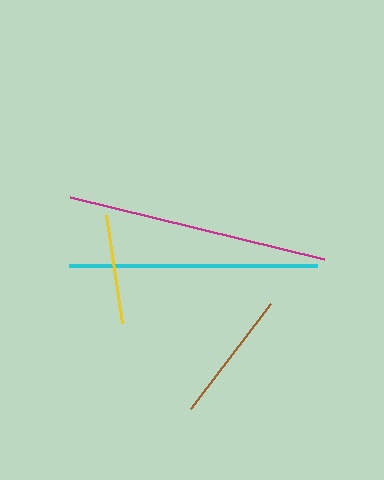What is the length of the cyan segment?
The cyan segment is approximately 247 pixels long.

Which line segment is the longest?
The magenta line is the longest at approximately 262 pixels.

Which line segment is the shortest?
The yellow line is the shortest at approximately 109 pixels.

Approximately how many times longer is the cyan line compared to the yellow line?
The cyan line is approximately 2.3 times the length of the yellow line.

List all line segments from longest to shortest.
From longest to shortest: magenta, cyan, brown, yellow.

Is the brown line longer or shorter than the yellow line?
The brown line is longer than the yellow line.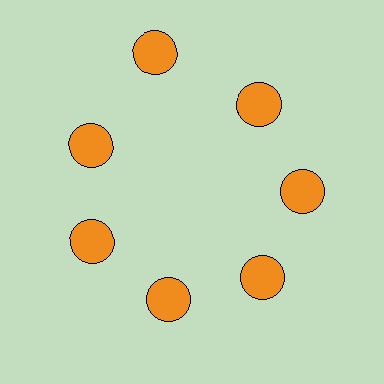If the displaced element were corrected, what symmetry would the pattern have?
It would have 7-fold rotational symmetry — the pattern would map onto itself every 51 degrees.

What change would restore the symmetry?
The symmetry would be restored by moving it inward, back onto the ring so that all 7 circles sit at equal angles and equal distance from the center.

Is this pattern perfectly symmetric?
No. The 7 orange circles are arranged in a ring, but one element near the 12 o'clock position is pushed outward from the center, breaking the 7-fold rotational symmetry.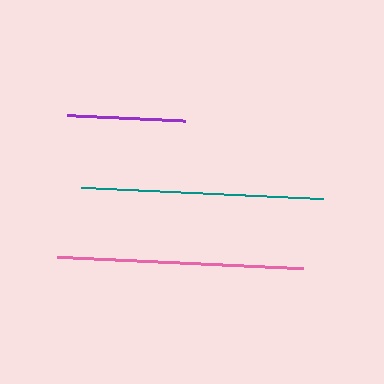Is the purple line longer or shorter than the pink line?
The pink line is longer than the purple line.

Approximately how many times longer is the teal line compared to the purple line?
The teal line is approximately 2.1 times the length of the purple line.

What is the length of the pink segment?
The pink segment is approximately 246 pixels long.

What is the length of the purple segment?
The purple segment is approximately 118 pixels long.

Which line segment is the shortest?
The purple line is the shortest at approximately 118 pixels.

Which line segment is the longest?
The pink line is the longest at approximately 246 pixels.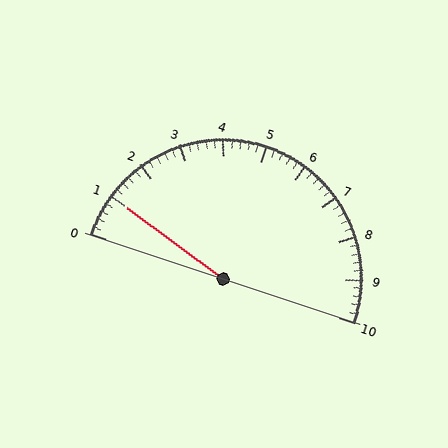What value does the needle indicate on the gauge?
The needle indicates approximately 1.0.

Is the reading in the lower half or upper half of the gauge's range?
The reading is in the lower half of the range (0 to 10).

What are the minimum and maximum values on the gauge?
The gauge ranges from 0 to 10.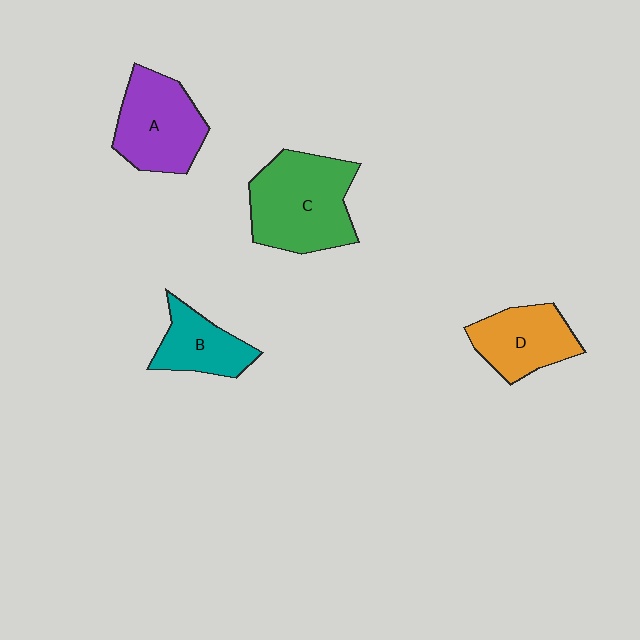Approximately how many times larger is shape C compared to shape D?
Approximately 1.5 times.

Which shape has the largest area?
Shape C (green).